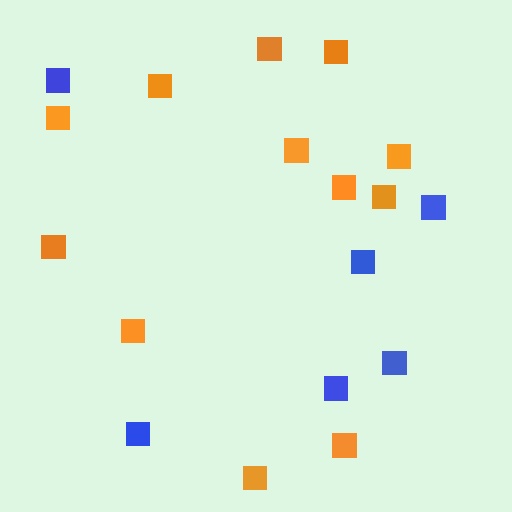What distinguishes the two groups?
There are 2 groups: one group of blue squares (6) and one group of orange squares (12).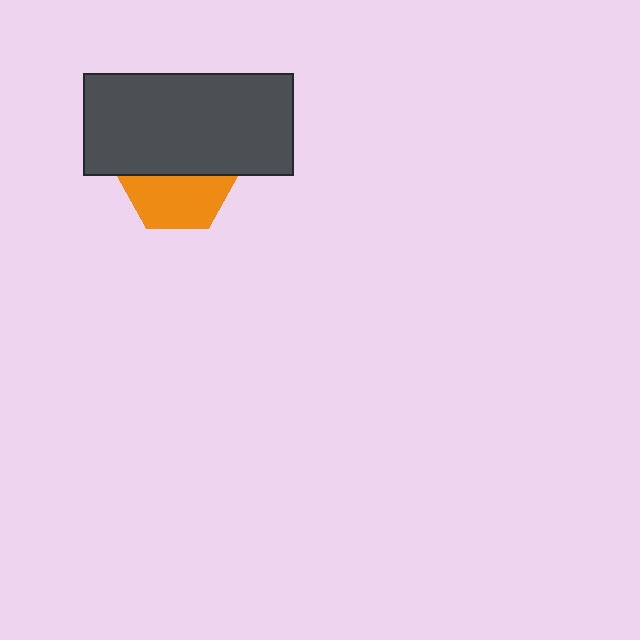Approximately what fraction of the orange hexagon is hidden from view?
Roughly 50% of the orange hexagon is hidden behind the dark gray rectangle.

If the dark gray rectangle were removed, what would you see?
You would see the complete orange hexagon.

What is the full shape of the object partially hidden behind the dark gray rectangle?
The partially hidden object is an orange hexagon.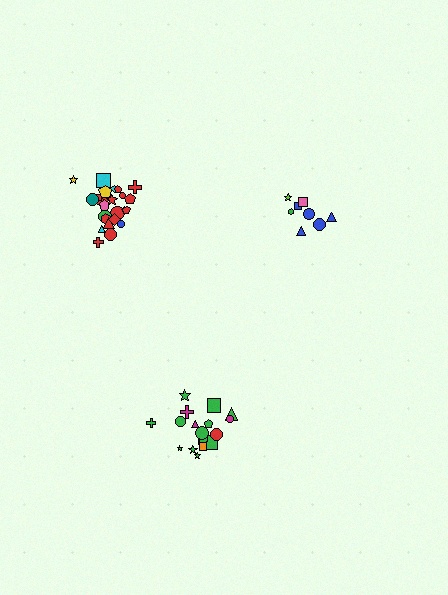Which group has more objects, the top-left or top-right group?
The top-left group.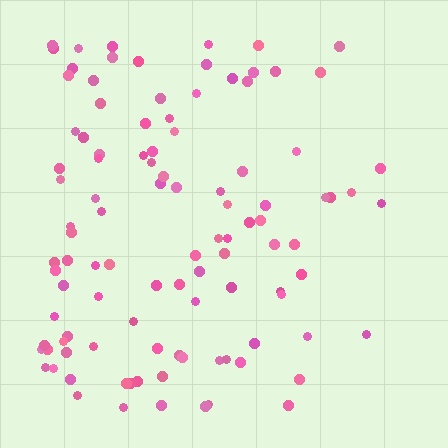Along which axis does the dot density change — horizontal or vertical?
Horizontal.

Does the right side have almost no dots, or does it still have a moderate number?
Still a moderate number, just noticeably fewer than the left.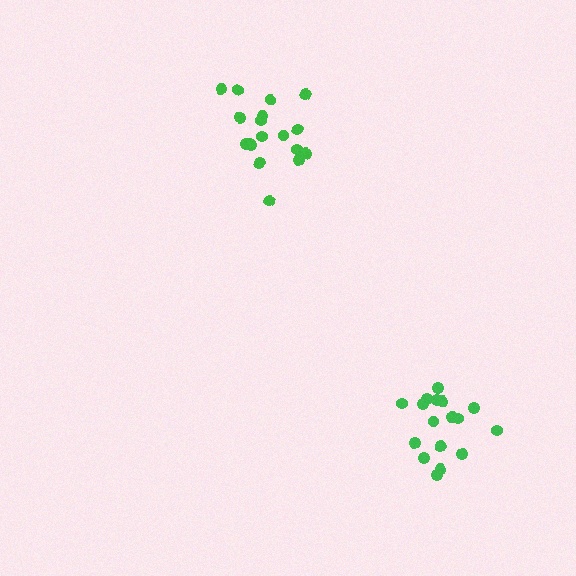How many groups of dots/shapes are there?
There are 2 groups.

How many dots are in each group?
Group 1: 18 dots, Group 2: 17 dots (35 total).